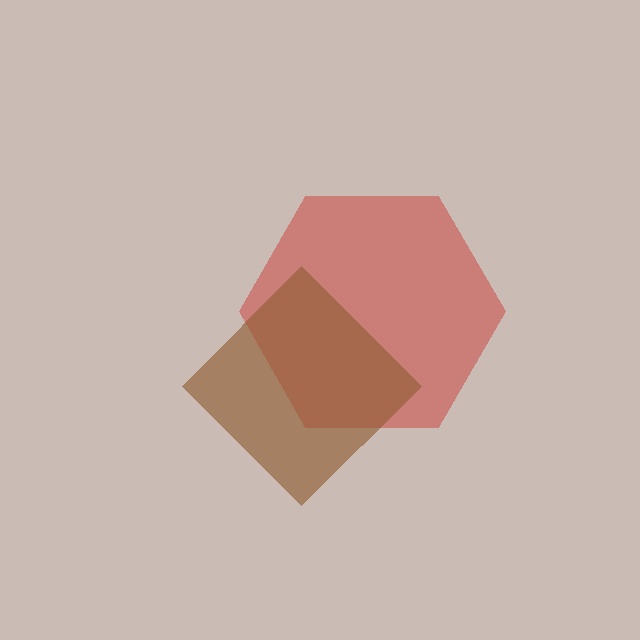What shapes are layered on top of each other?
The layered shapes are: a red hexagon, a brown diamond.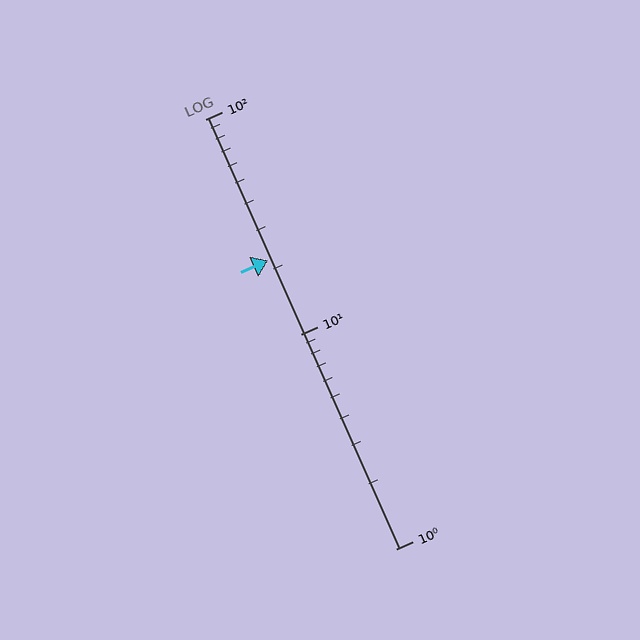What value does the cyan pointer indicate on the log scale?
The pointer indicates approximately 22.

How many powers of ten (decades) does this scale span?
The scale spans 2 decades, from 1 to 100.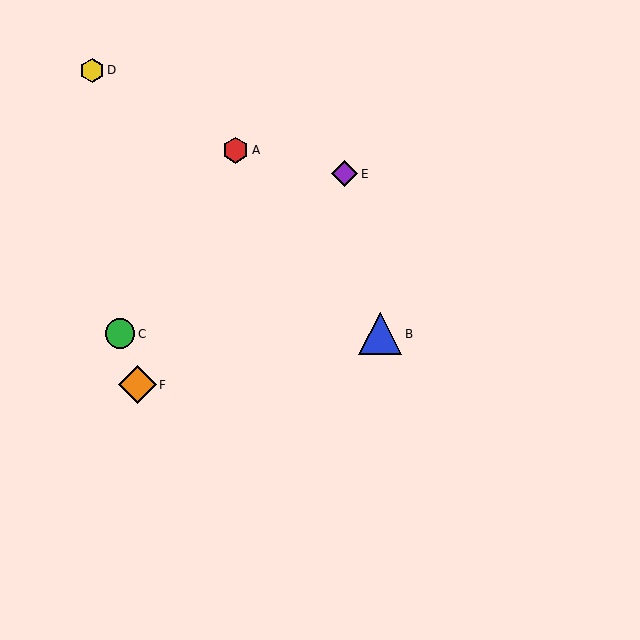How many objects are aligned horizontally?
2 objects (B, C) are aligned horizontally.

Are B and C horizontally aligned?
Yes, both are at y≈334.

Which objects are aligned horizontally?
Objects B, C are aligned horizontally.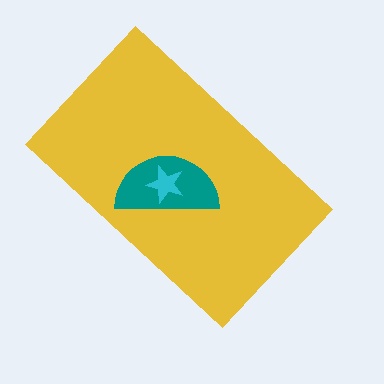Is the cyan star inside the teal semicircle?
Yes.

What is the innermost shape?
The cyan star.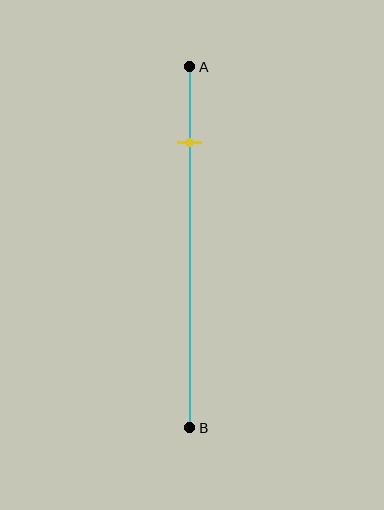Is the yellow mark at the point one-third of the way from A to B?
No, the mark is at about 20% from A, not at the 33% one-third point.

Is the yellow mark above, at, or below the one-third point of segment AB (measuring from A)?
The yellow mark is above the one-third point of segment AB.